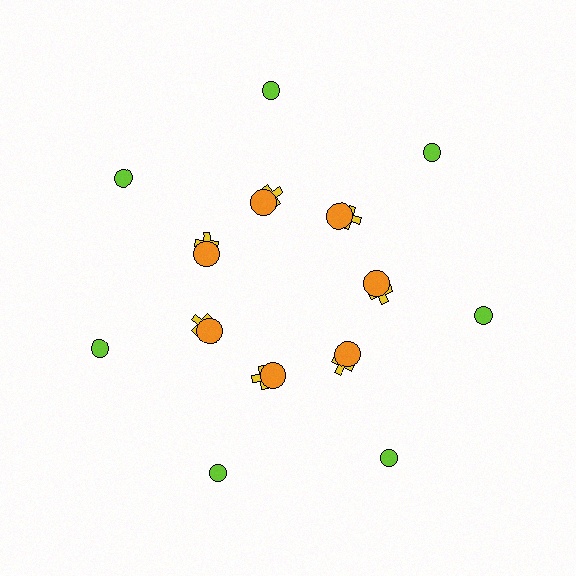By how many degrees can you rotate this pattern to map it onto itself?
The pattern maps onto itself every 51 degrees of rotation.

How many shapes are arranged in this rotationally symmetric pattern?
There are 21 shapes, arranged in 7 groups of 3.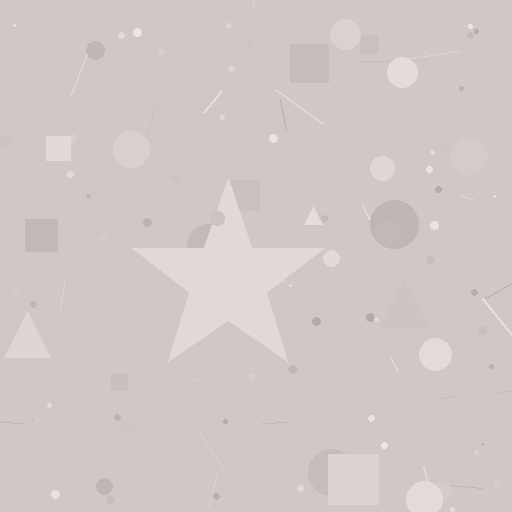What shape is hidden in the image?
A star is hidden in the image.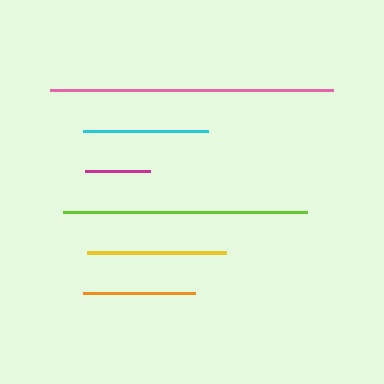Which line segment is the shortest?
The magenta line is the shortest at approximately 64 pixels.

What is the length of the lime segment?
The lime segment is approximately 244 pixels long.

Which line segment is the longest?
The pink line is the longest at approximately 283 pixels.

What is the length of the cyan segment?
The cyan segment is approximately 125 pixels long.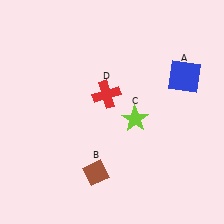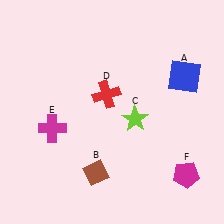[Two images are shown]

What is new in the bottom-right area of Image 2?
A magenta pentagon (F) was added in the bottom-right area of Image 2.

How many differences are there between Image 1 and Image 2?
There are 2 differences between the two images.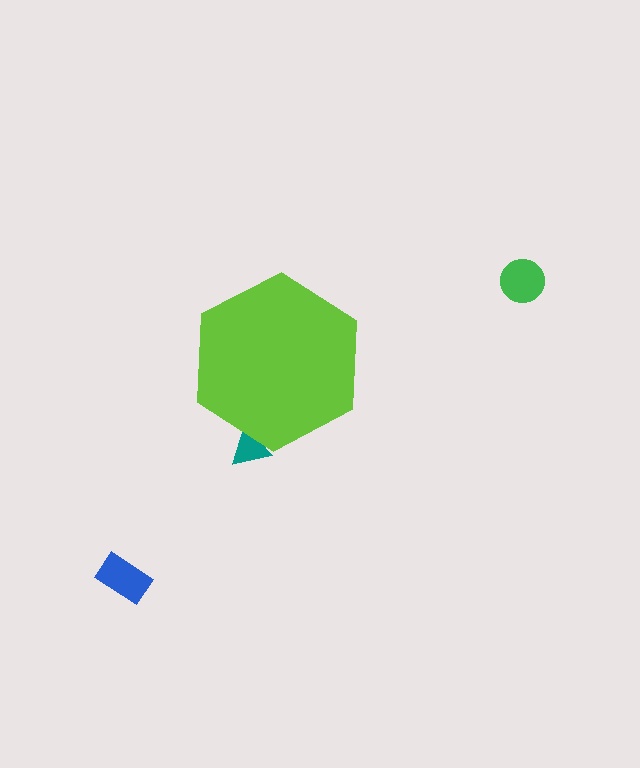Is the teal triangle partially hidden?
Yes, the teal triangle is partially hidden behind the lime hexagon.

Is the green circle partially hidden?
No, the green circle is fully visible.